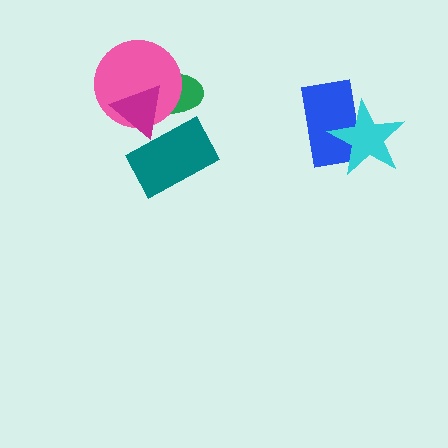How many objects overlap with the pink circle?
2 objects overlap with the pink circle.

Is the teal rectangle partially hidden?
Yes, it is partially covered by another shape.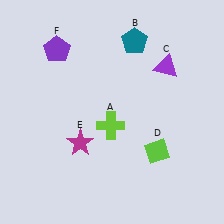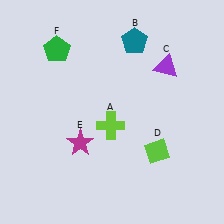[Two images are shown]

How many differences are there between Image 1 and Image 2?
There is 1 difference between the two images.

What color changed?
The pentagon (F) changed from purple in Image 1 to green in Image 2.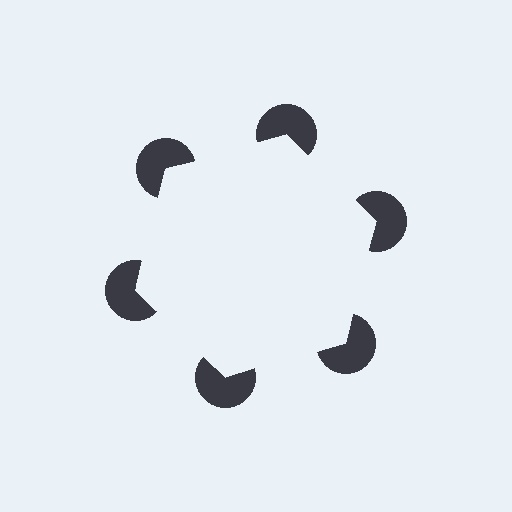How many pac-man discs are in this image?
There are 6 — one at each vertex of the illusory hexagon.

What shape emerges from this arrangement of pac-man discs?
An illusory hexagon — its edges are inferred from the aligned wedge cuts in the pac-man discs, not physically drawn.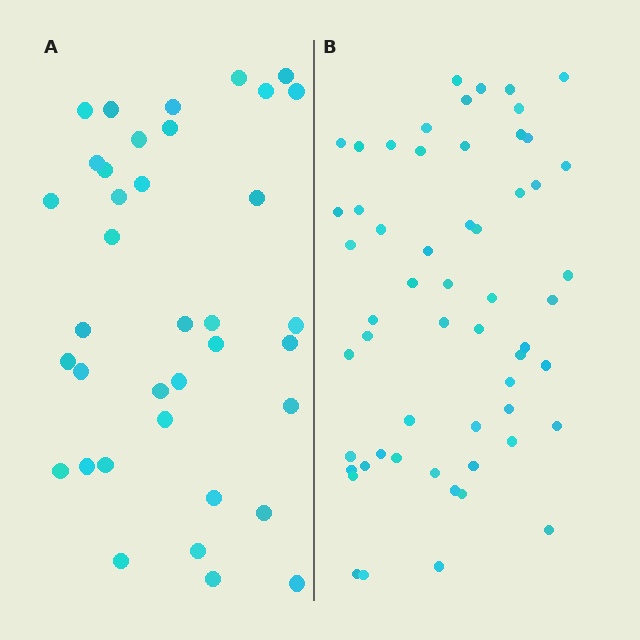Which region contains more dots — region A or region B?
Region B (the right region) has more dots.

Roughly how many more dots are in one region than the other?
Region B has approximately 20 more dots than region A.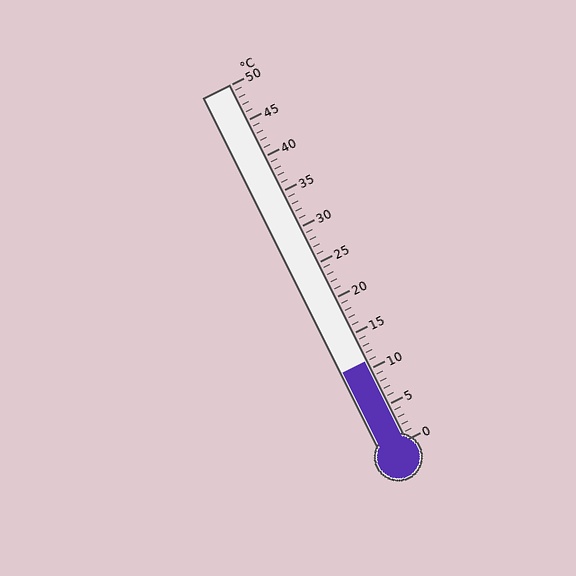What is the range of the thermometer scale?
The thermometer scale ranges from 0°C to 50°C.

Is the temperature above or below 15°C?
The temperature is below 15°C.